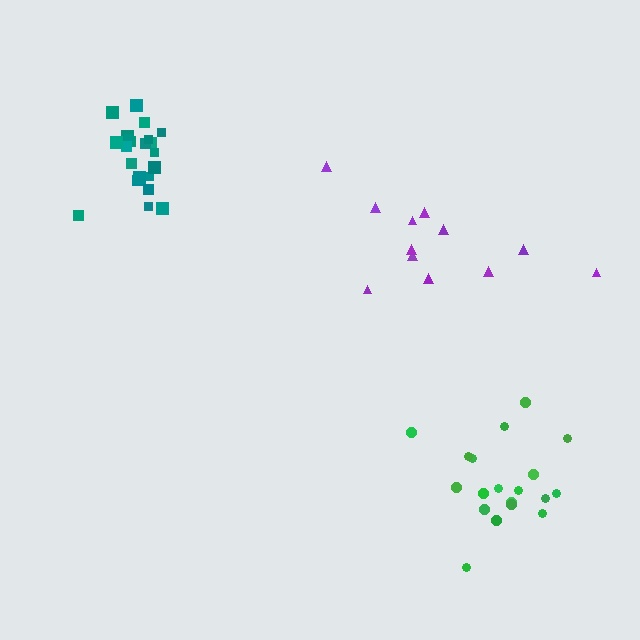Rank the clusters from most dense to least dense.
teal, green, purple.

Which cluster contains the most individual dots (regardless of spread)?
Teal (22).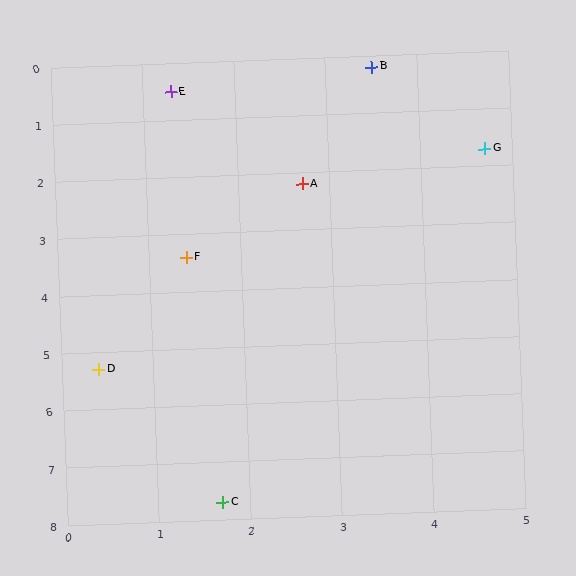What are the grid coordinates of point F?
Point F is at approximately (1.4, 3.4).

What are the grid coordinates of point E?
Point E is at approximately (1.3, 0.5).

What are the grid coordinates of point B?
Point B is at approximately (3.5, 0.2).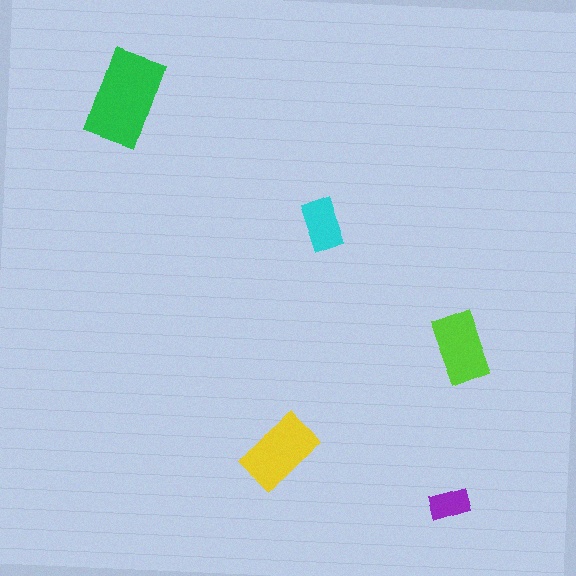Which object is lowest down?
The purple rectangle is bottommost.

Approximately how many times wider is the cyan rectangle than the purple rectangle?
About 1.5 times wider.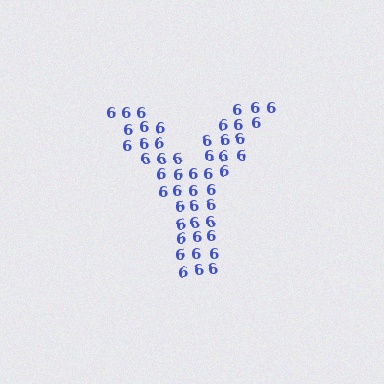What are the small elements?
The small elements are digit 6's.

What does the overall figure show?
The overall figure shows the letter Y.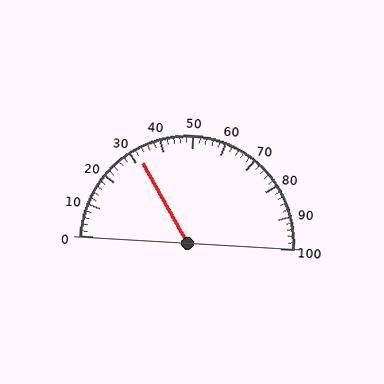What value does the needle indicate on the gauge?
The needle indicates approximately 32.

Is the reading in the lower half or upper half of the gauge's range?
The reading is in the lower half of the range (0 to 100).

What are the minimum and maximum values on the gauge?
The gauge ranges from 0 to 100.